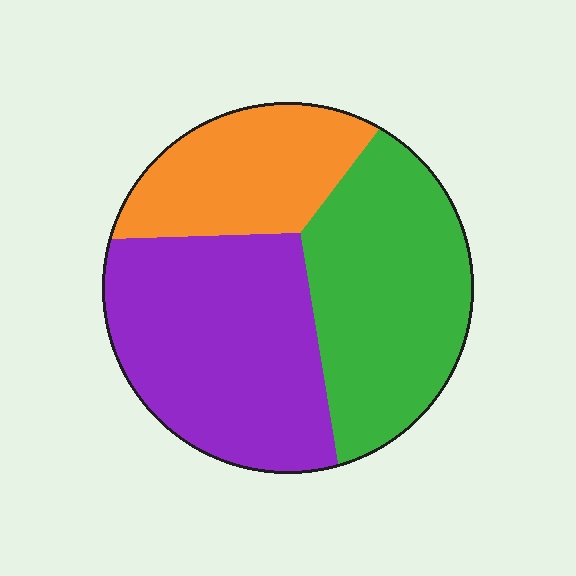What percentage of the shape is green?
Green covers roughly 35% of the shape.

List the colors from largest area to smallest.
From largest to smallest: purple, green, orange.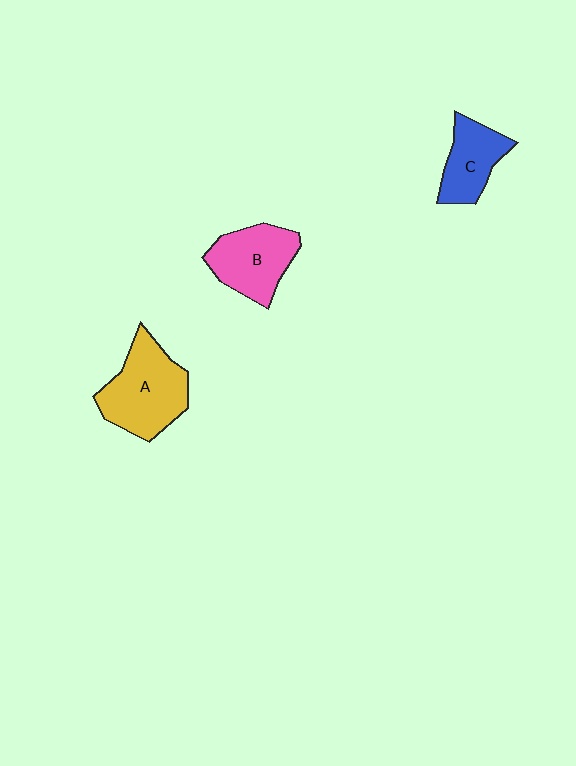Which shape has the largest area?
Shape A (yellow).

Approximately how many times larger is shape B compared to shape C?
Approximately 1.3 times.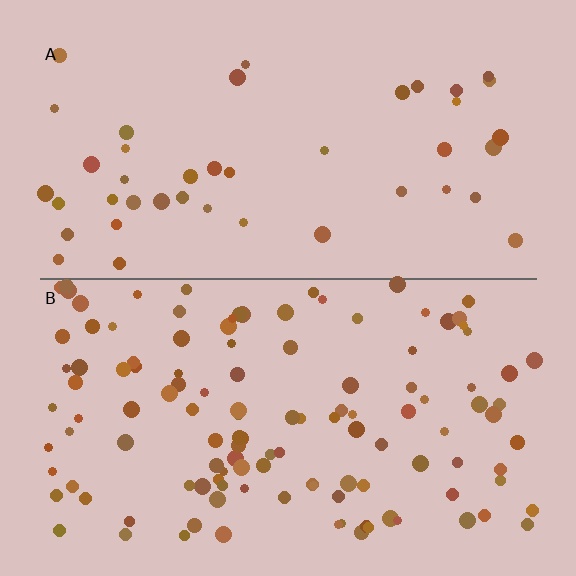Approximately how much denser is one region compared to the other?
Approximately 2.9× — region B over region A.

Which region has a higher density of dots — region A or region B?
B (the bottom).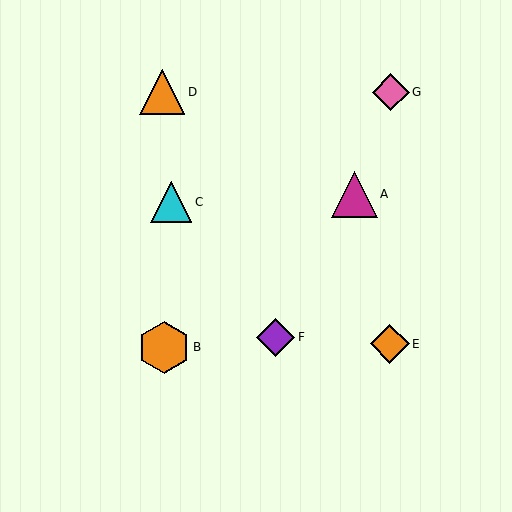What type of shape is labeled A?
Shape A is a magenta triangle.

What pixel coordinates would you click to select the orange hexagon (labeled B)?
Click at (164, 347) to select the orange hexagon B.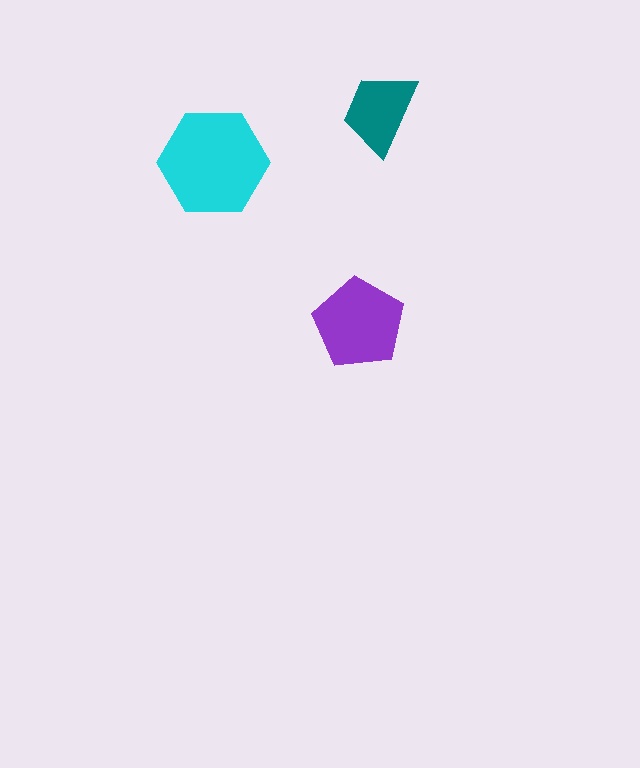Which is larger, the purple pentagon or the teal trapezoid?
The purple pentagon.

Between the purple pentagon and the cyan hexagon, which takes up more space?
The cyan hexagon.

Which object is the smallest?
The teal trapezoid.